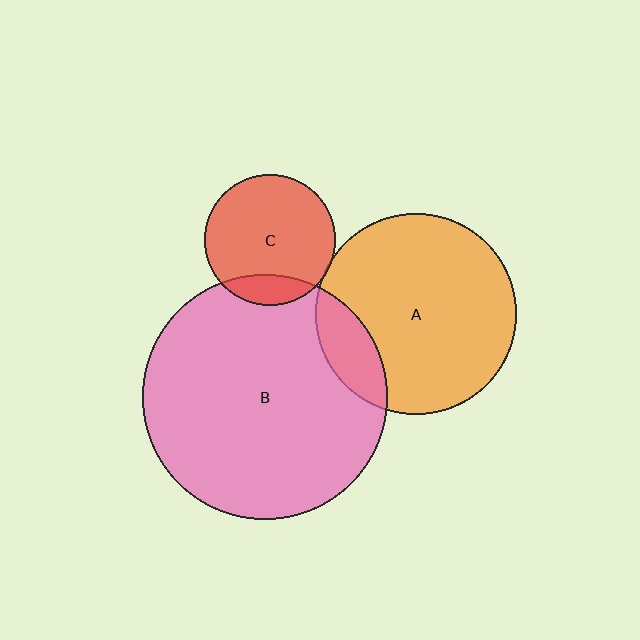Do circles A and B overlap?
Yes.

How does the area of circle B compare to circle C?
Approximately 3.5 times.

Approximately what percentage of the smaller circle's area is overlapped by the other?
Approximately 15%.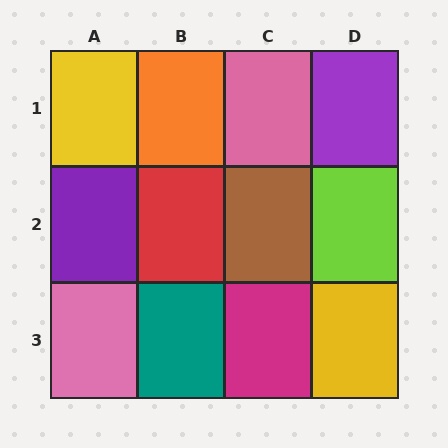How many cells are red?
1 cell is red.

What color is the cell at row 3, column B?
Teal.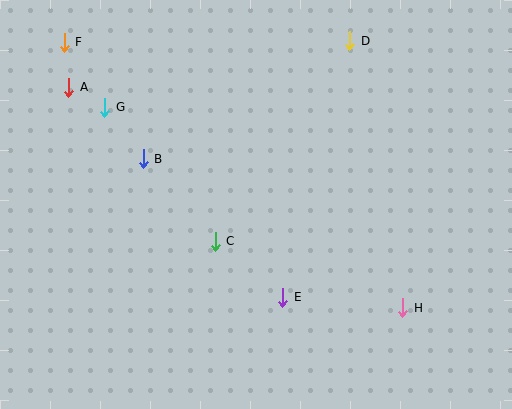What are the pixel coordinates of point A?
Point A is at (69, 87).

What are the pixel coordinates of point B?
Point B is at (143, 159).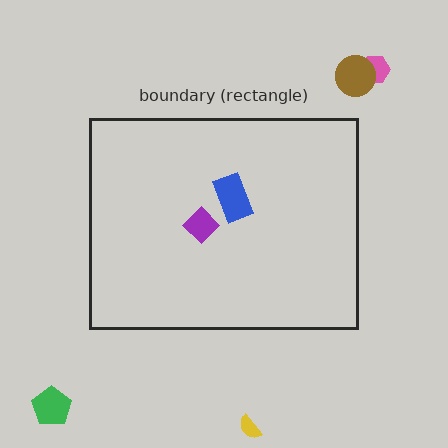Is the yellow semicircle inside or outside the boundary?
Outside.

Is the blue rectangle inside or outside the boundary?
Inside.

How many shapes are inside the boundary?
2 inside, 4 outside.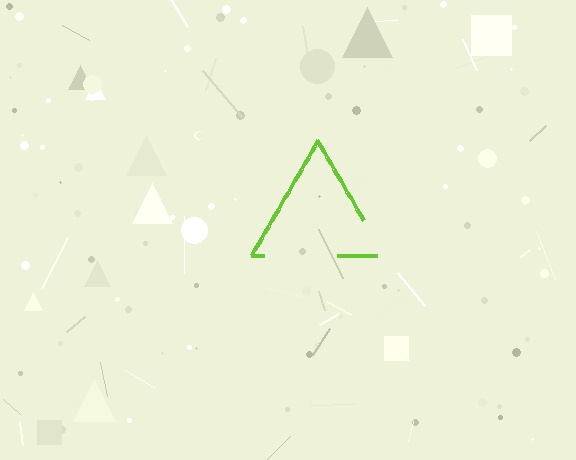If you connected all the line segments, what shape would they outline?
They would outline a triangle.